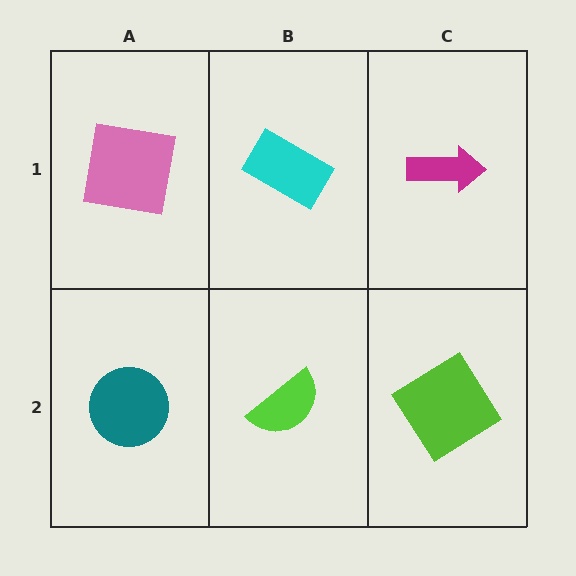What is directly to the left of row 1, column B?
A pink square.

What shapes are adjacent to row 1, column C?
A lime diamond (row 2, column C), a cyan rectangle (row 1, column B).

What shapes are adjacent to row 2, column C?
A magenta arrow (row 1, column C), a lime semicircle (row 2, column B).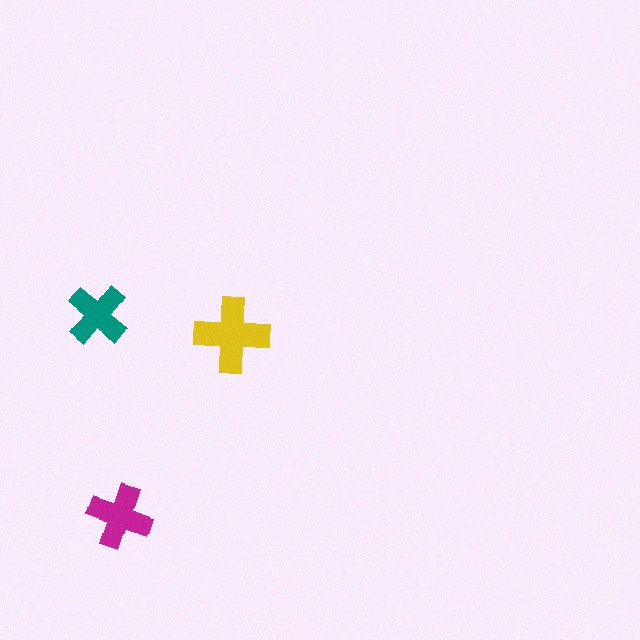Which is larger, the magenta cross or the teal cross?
The magenta one.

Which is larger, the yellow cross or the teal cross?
The yellow one.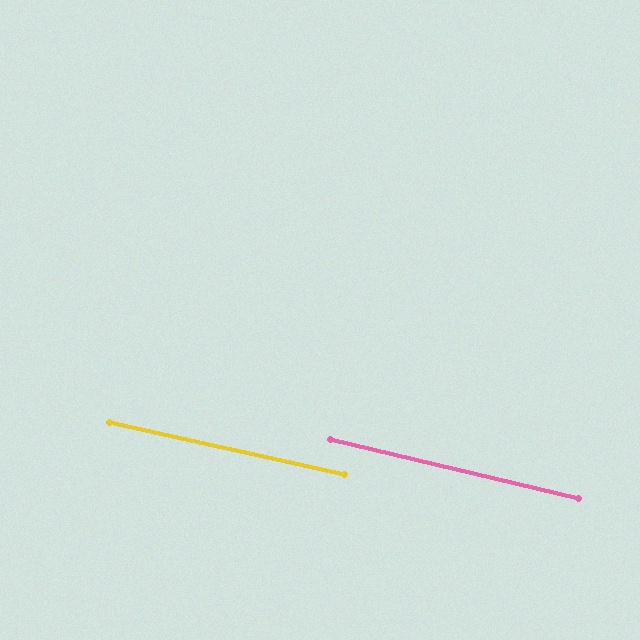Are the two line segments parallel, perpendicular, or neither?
Parallel — their directions differ by only 1.1°.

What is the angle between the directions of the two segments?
Approximately 1 degree.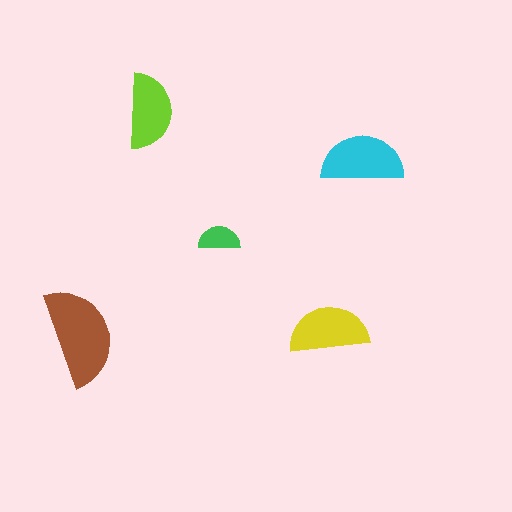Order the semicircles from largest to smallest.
the brown one, the cyan one, the yellow one, the lime one, the green one.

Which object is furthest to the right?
The cyan semicircle is rightmost.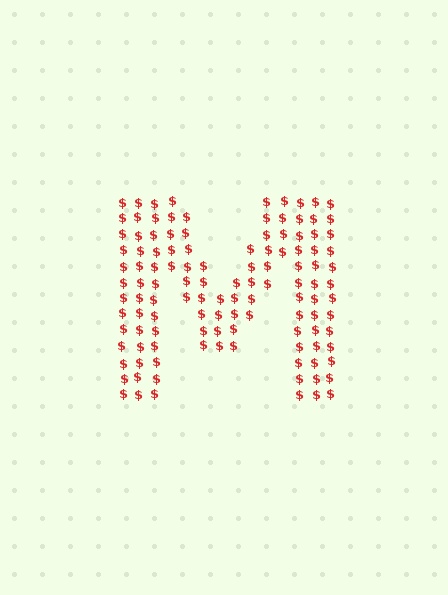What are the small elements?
The small elements are dollar signs.